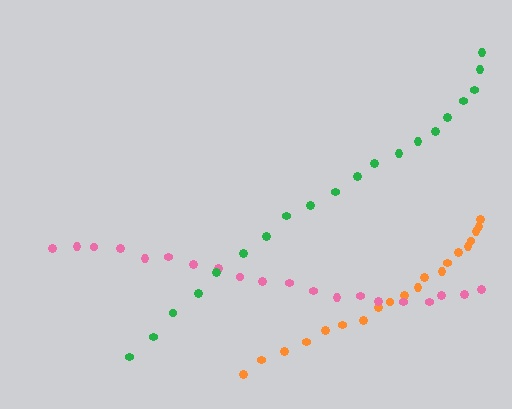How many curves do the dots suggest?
There are 3 distinct paths.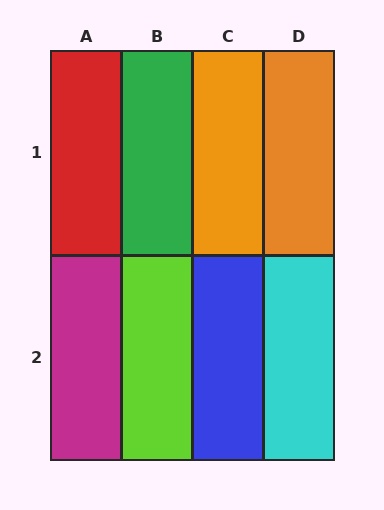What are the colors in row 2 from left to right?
Magenta, lime, blue, cyan.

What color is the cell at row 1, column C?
Orange.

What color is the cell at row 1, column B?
Green.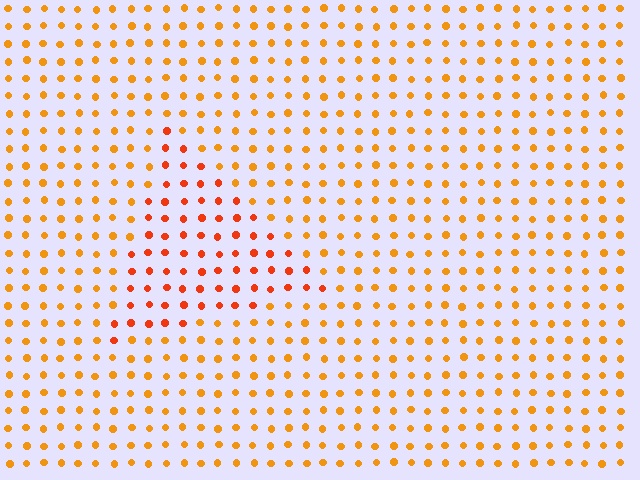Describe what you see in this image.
The image is filled with small orange elements in a uniform arrangement. A triangle-shaped region is visible where the elements are tinted to a slightly different hue, forming a subtle color boundary.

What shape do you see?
I see a triangle.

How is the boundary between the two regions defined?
The boundary is defined purely by a slight shift in hue (about 25 degrees). Spacing, size, and orientation are identical on both sides.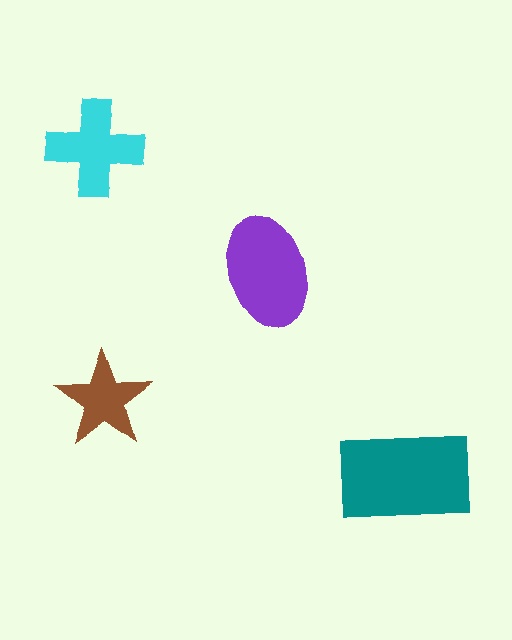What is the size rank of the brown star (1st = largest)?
4th.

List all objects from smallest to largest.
The brown star, the cyan cross, the purple ellipse, the teal rectangle.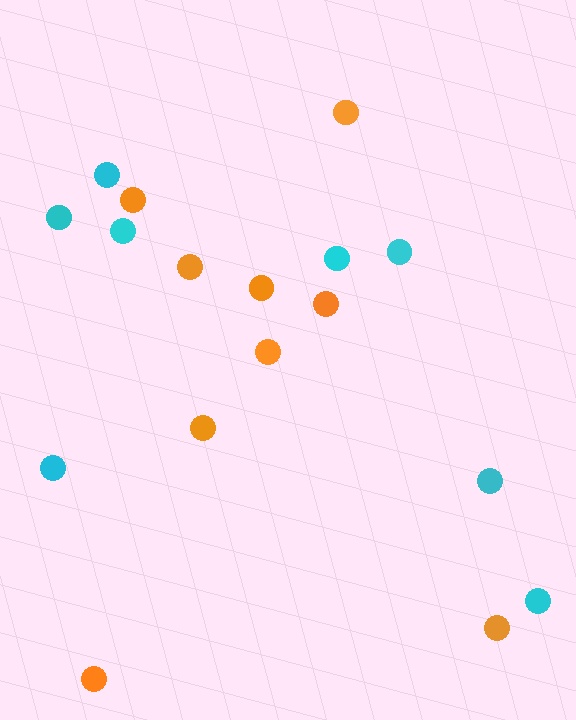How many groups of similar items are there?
There are 2 groups: one group of orange circles (9) and one group of cyan circles (8).